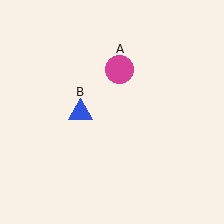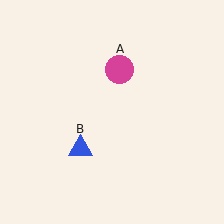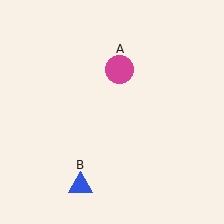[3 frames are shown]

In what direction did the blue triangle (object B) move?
The blue triangle (object B) moved down.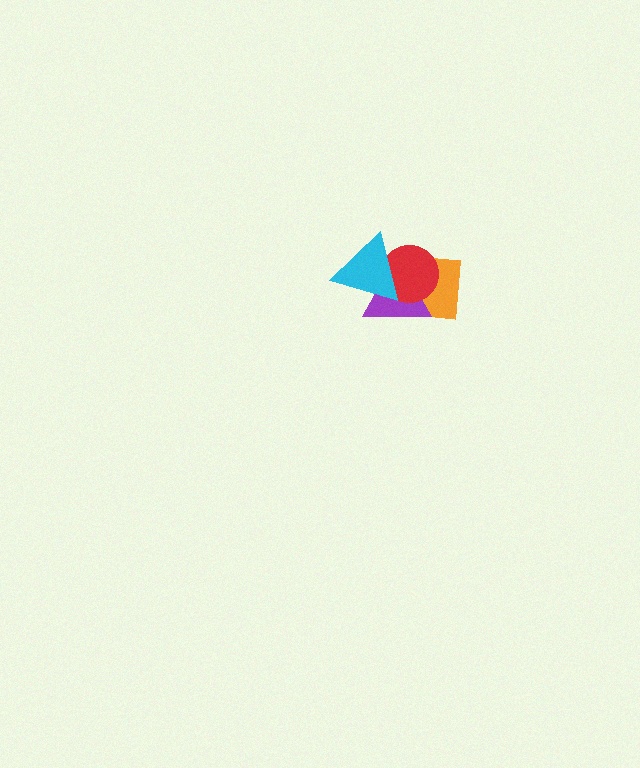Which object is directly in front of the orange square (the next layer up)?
The purple triangle is directly in front of the orange square.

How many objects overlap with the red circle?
3 objects overlap with the red circle.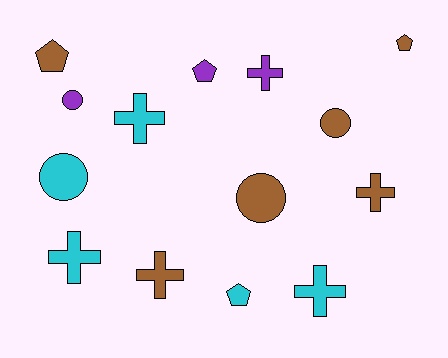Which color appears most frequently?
Brown, with 6 objects.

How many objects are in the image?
There are 14 objects.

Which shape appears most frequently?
Cross, with 6 objects.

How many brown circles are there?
There are 2 brown circles.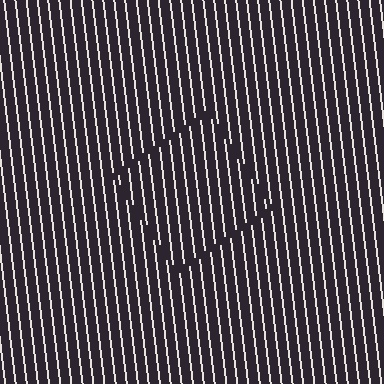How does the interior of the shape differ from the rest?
The interior of the shape contains the same grating, shifted by half a period — the contour is defined by the phase discontinuity where line-ends from the inner and outer gratings abut.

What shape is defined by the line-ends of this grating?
An illusory square. The interior of the shape contains the same grating, shifted by half a period — the contour is defined by the phase discontinuity where line-ends from the inner and outer gratings abut.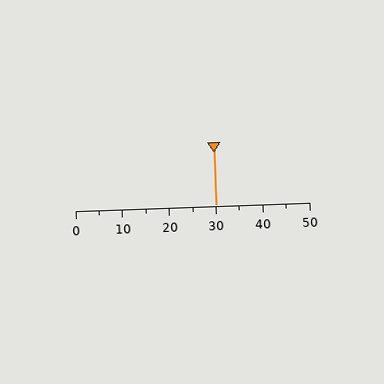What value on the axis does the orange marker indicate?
The marker indicates approximately 30.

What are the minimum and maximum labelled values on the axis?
The axis runs from 0 to 50.